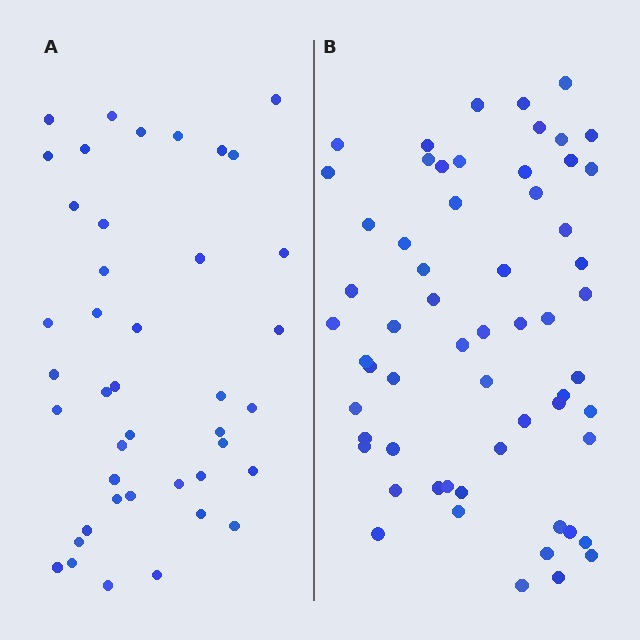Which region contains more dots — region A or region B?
Region B (the right region) has more dots.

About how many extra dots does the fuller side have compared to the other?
Region B has approximately 20 more dots than region A.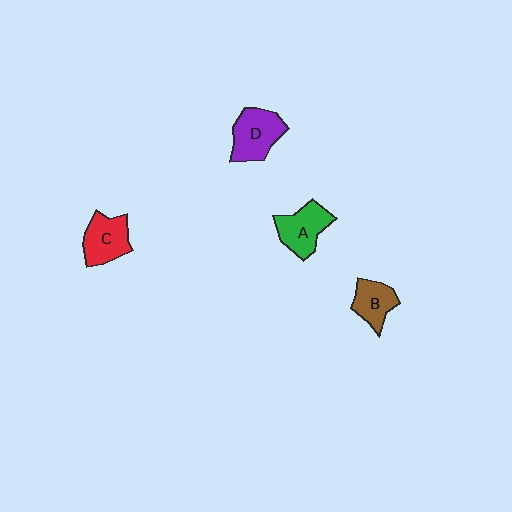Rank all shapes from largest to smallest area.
From largest to smallest: D (purple), A (green), C (red), B (brown).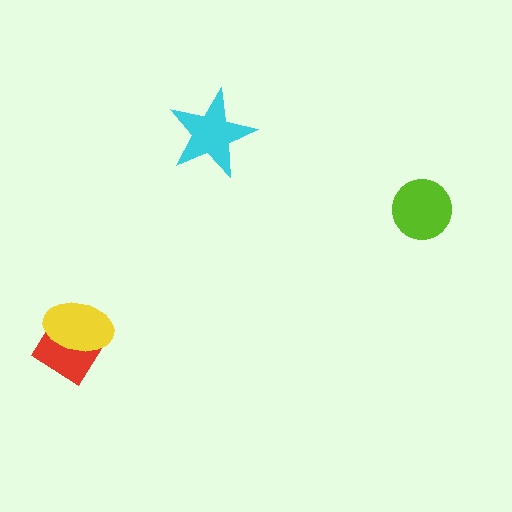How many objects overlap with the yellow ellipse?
1 object overlaps with the yellow ellipse.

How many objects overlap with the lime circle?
0 objects overlap with the lime circle.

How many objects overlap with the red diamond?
1 object overlaps with the red diamond.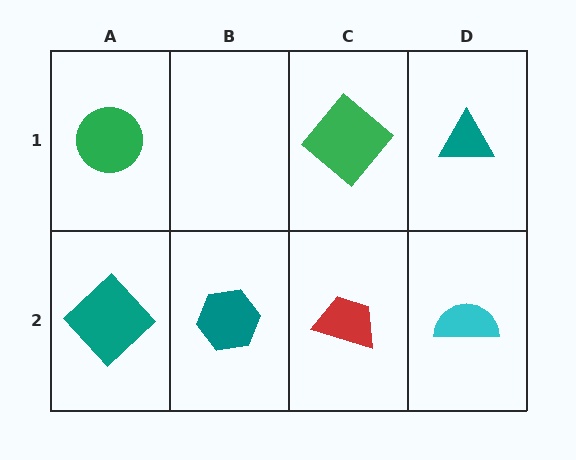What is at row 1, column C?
A green diamond.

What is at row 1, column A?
A green circle.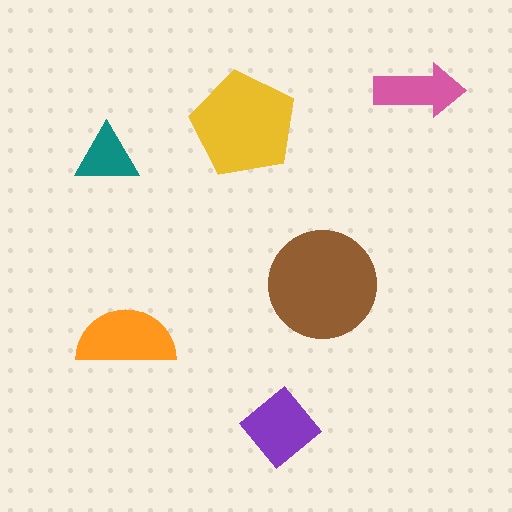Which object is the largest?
The brown circle.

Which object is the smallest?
The teal triangle.